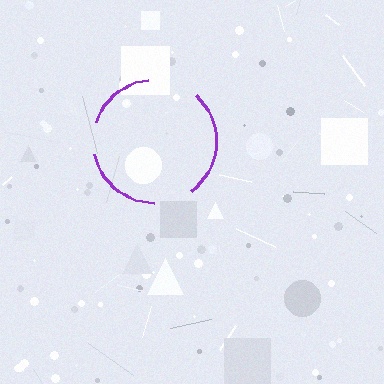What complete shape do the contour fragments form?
The contour fragments form a circle.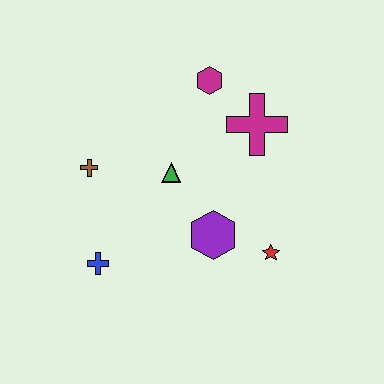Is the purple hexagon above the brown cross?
No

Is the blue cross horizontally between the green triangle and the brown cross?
Yes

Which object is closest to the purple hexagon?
The red star is closest to the purple hexagon.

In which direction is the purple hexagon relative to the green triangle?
The purple hexagon is below the green triangle.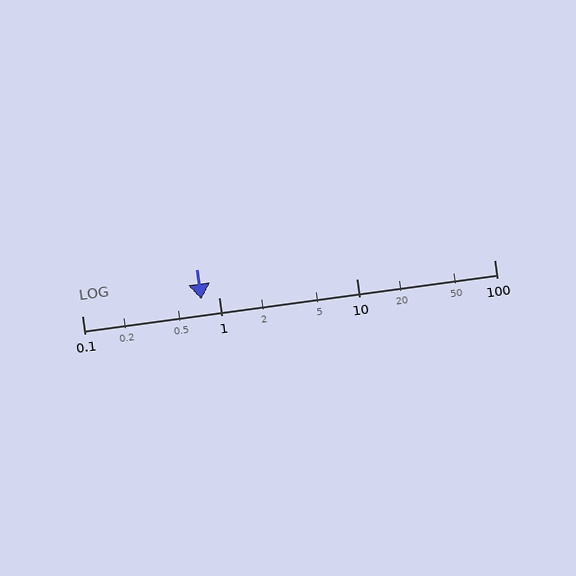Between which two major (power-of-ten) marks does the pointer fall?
The pointer is between 0.1 and 1.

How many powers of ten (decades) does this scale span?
The scale spans 3 decades, from 0.1 to 100.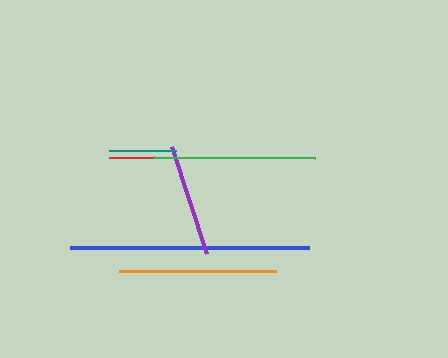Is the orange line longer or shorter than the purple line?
The orange line is longer than the purple line.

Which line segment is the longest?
The blue line is the longest at approximately 240 pixels.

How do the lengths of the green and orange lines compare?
The green and orange lines are approximately the same length.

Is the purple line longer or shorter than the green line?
The green line is longer than the purple line.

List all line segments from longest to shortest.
From longest to shortest: blue, green, orange, red, purple, teal.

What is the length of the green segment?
The green segment is approximately 161 pixels long.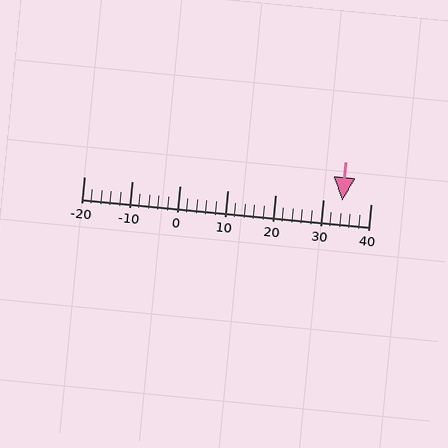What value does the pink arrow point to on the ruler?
The pink arrow points to approximately 34.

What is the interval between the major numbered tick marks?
The major tick marks are spaced 10 units apart.